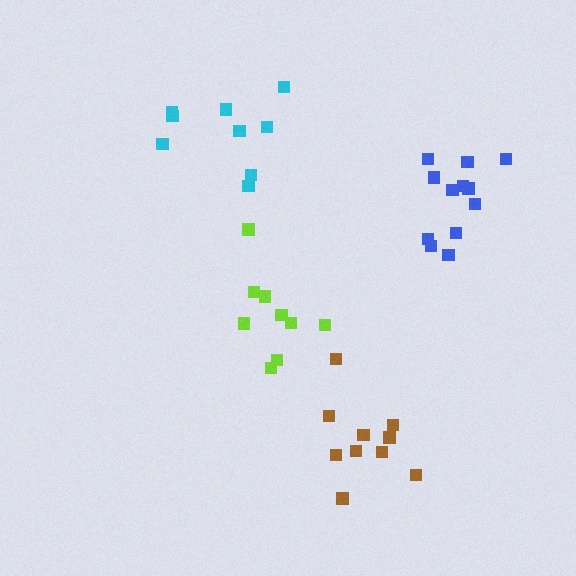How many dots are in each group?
Group 1: 10 dots, Group 2: 9 dots, Group 3: 12 dots, Group 4: 9 dots (40 total).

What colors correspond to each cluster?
The clusters are colored: brown, cyan, blue, lime.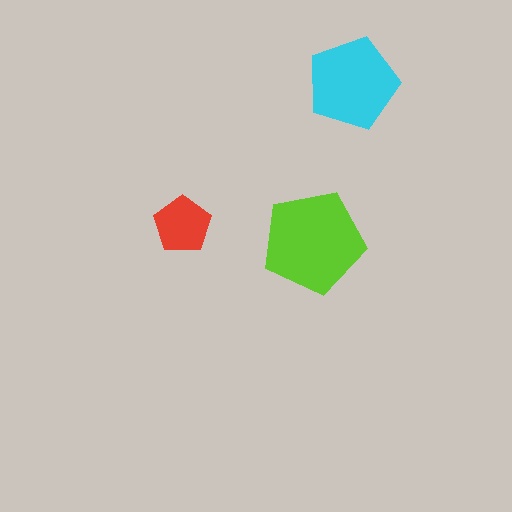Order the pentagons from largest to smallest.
the lime one, the cyan one, the red one.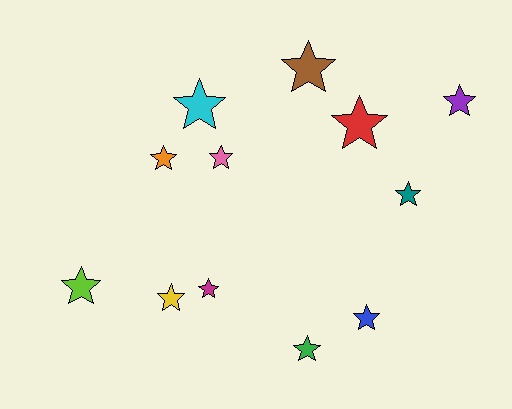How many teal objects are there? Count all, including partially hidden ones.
There is 1 teal object.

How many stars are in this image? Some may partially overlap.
There are 12 stars.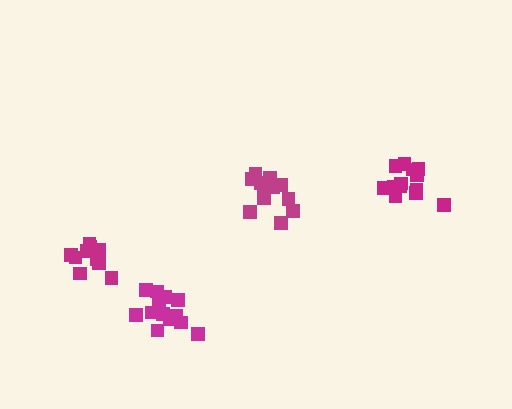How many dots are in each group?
Group 1: 12 dots, Group 2: 13 dots, Group 3: 13 dots, Group 4: 13 dots (51 total).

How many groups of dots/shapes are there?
There are 4 groups.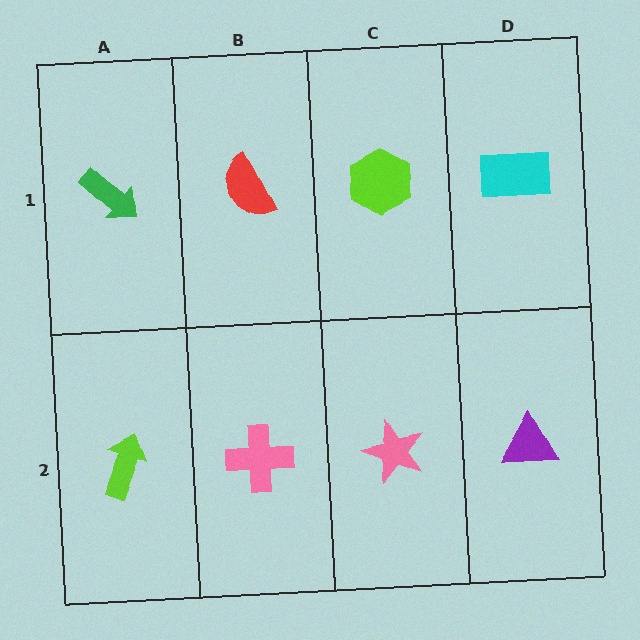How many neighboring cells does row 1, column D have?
2.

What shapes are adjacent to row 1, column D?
A purple triangle (row 2, column D), a lime hexagon (row 1, column C).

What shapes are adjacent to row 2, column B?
A red semicircle (row 1, column B), a lime arrow (row 2, column A), a pink star (row 2, column C).